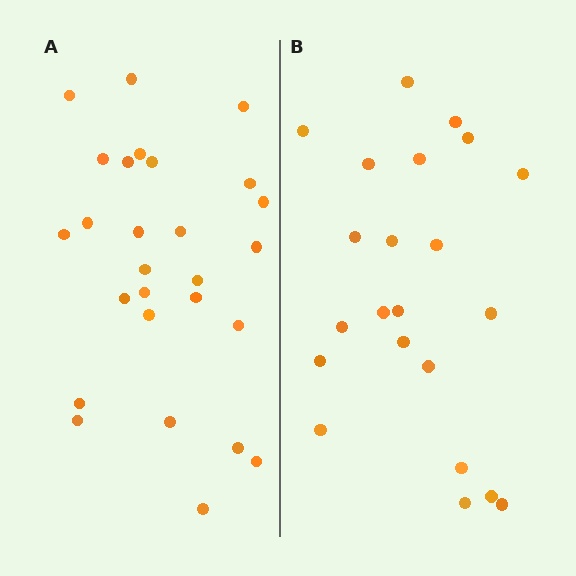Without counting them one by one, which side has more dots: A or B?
Region A (the left region) has more dots.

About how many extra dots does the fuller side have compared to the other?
Region A has about 5 more dots than region B.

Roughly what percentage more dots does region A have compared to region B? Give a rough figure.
About 25% more.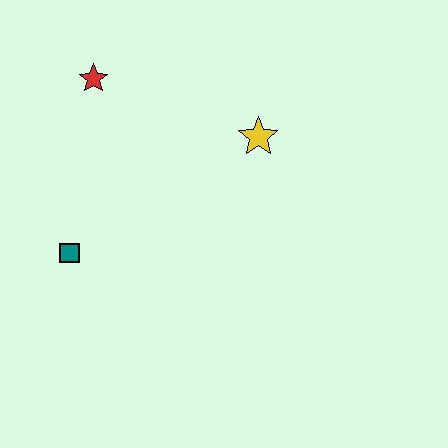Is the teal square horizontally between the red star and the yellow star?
No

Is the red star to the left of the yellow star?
Yes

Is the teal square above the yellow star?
No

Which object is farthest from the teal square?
The yellow star is farthest from the teal square.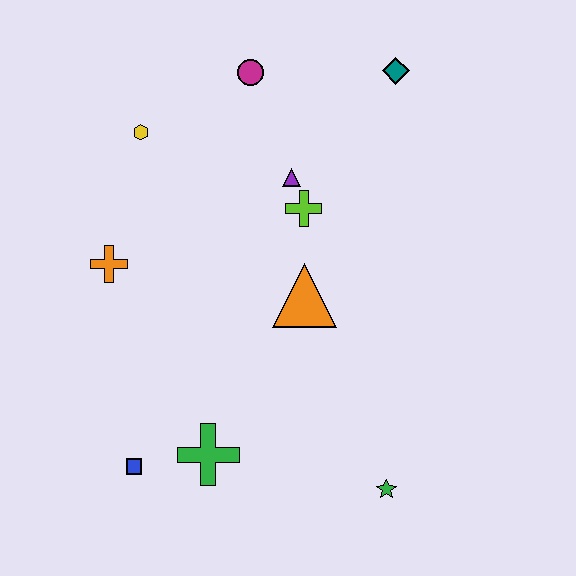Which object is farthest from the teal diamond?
The blue square is farthest from the teal diamond.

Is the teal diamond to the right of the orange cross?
Yes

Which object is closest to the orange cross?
The yellow hexagon is closest to the orange cross.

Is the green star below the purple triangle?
Yes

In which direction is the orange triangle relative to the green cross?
The orange triangle is above the green cross.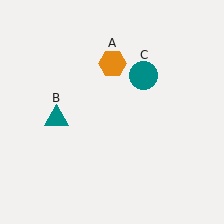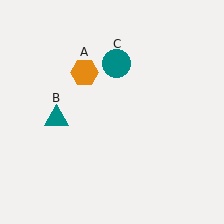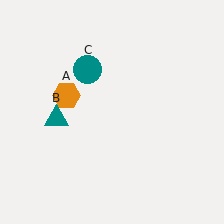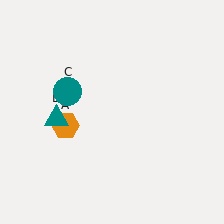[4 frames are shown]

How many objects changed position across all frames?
2 objects changed position: orange hexagon (object A), teal circle (object C).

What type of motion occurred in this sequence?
The orange hexagon (object A), teal circle (object C) rotated counterclockwise around the center of the scene.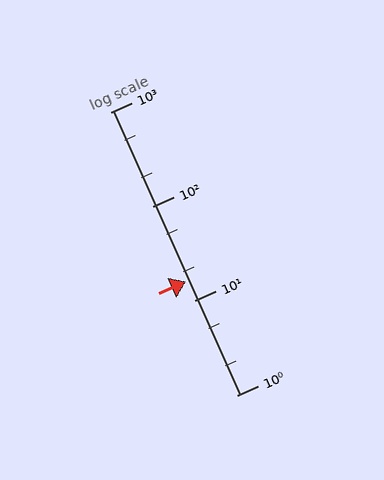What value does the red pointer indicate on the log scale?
The pointer indicates approximately 16.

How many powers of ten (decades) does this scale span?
The scale spans 3 decades, from 1 to 1000.